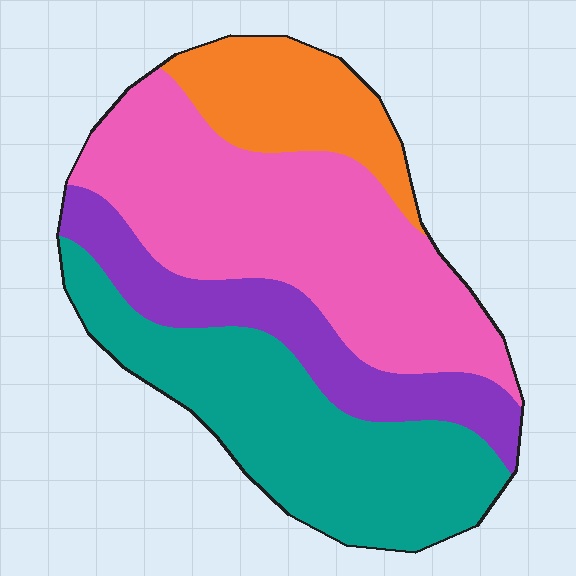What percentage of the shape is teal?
Teal covers about 30% of the shape.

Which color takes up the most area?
Pink, at roughly 40%.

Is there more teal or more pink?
Pink.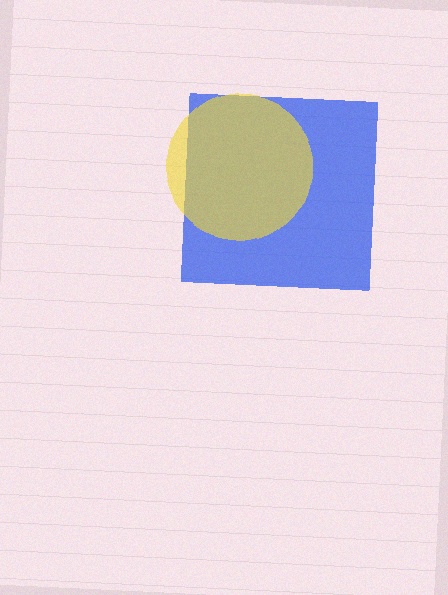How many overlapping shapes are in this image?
There are 2 overlapping shapes in the image.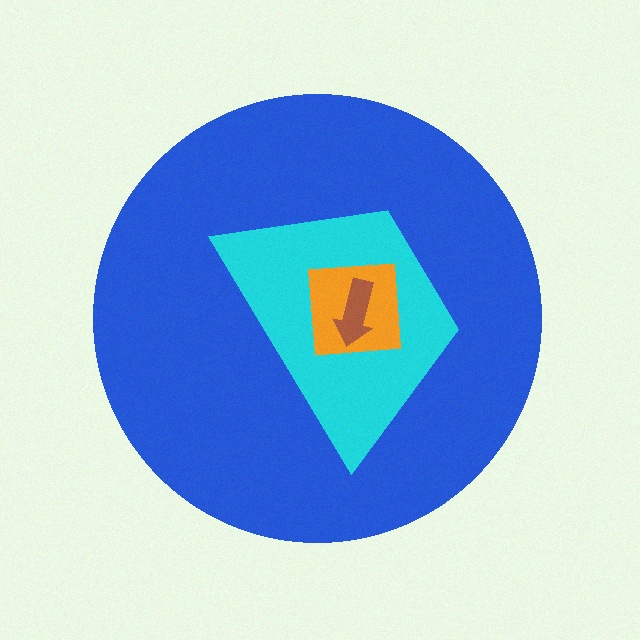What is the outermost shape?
The blue circle.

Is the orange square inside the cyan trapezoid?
Yes.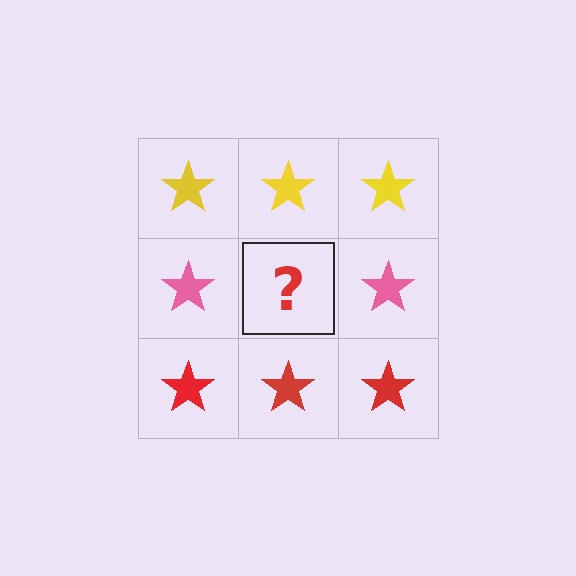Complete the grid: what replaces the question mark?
The question mark should be replaced with a pink star.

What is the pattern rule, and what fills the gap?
The rule is that each row has a consistent color. The gap should be filled with a pink star.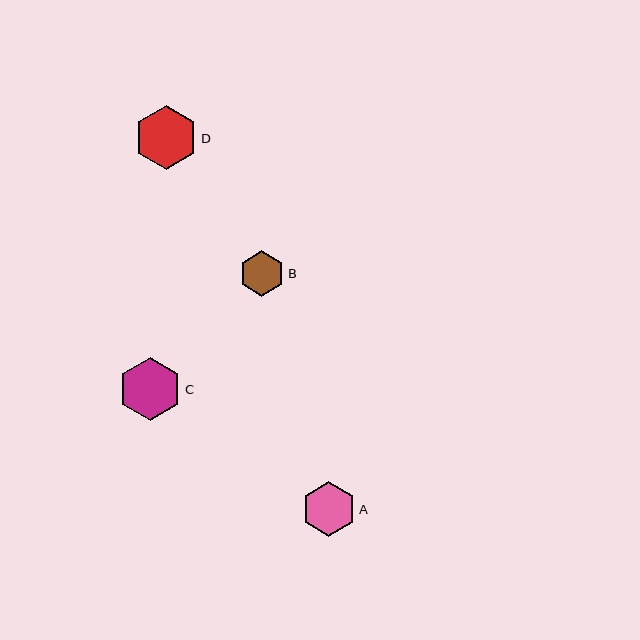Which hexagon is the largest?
Hexagon C is the largest with a size of approximately 64 pixels.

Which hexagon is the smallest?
Hexagon B is the smallest with a size of approximately 45 pixels.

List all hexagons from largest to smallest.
From largest to smallest: C, D, A, B.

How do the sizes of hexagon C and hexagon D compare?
Hexagon C and hexagon D are approximately the same size.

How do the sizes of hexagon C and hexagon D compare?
Hexagon C and hexagon D are approximately the same size.